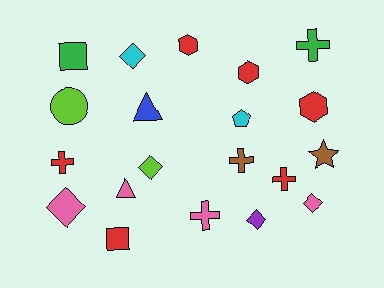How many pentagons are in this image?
There is 1 pentagon.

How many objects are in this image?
There are 20 objects.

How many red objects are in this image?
There are 6 red objects.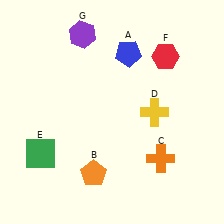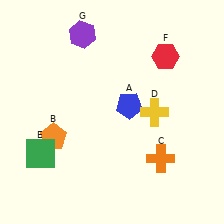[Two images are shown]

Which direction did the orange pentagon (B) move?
The orange pentagon (B) moved left.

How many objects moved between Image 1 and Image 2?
2 objects moved between the two images.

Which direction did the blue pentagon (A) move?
The blue pentagon (A) moved down.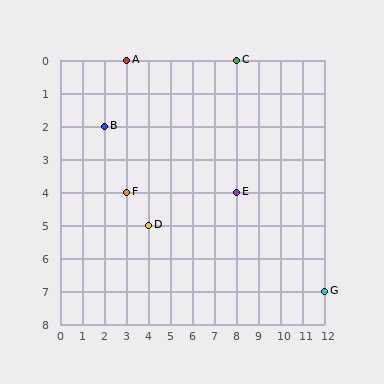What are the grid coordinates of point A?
Point A is at grid coordinates (3, 0).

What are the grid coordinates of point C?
Point C is at grid coordinates (8, 0).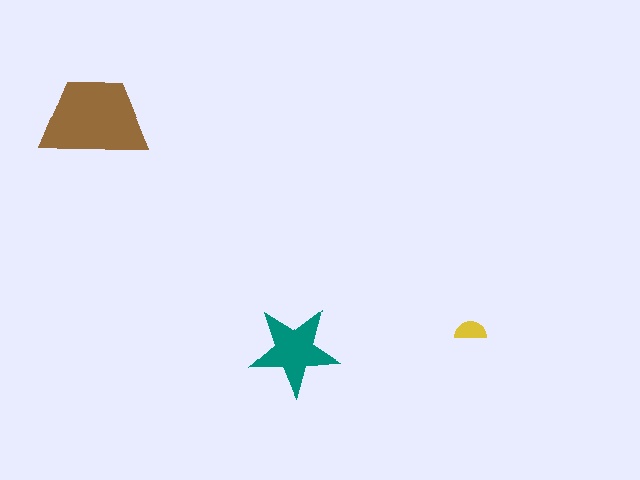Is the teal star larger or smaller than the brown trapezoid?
Smaller.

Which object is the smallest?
The yellow semicircle.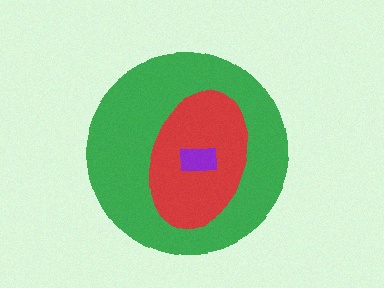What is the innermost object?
The purple rectangle.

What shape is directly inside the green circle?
The red ellipse.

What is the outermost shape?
The green circle.